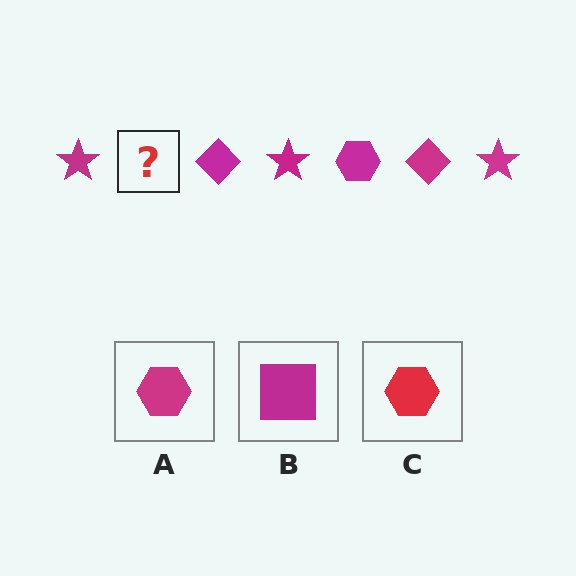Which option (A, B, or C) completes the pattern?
A.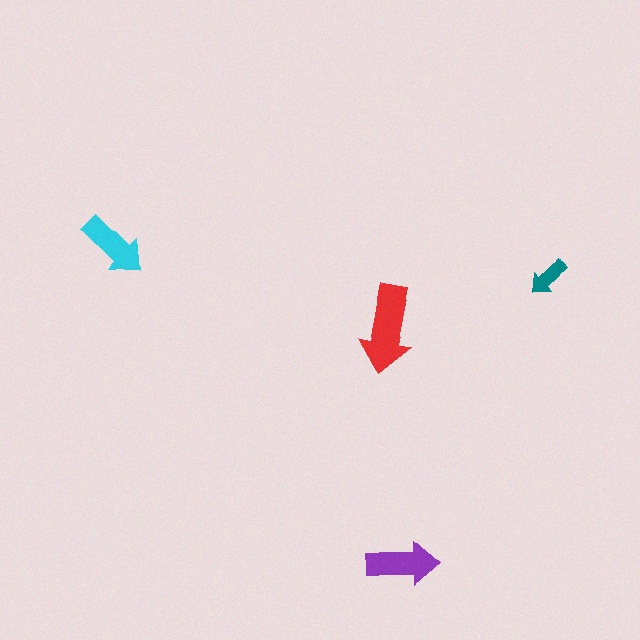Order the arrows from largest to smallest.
the red one, the purple one, the cyan one, the teal one.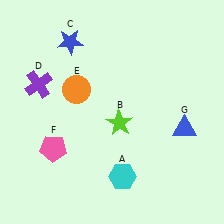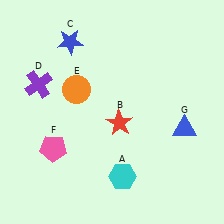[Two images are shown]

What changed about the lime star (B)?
In Image 1, B is lime. In Image 2, it changed to red.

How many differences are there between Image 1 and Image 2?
There is 1 difference between the two images.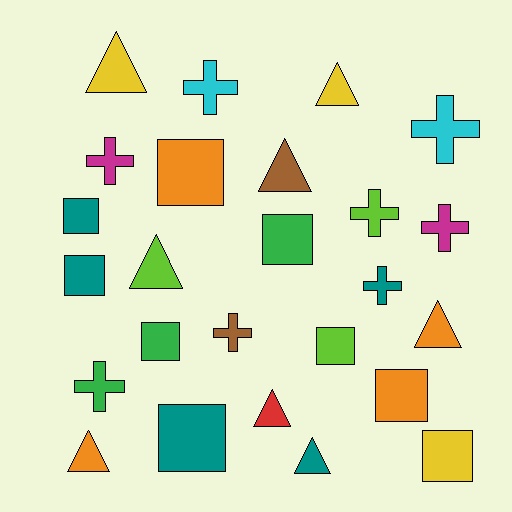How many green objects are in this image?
There are 3 green objects.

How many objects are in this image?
There are 25 objects.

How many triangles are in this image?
There are 8 triangles.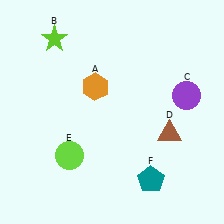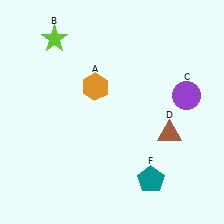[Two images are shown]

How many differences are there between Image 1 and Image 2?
There is 1 difference between the two images.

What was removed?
The lime circle (E) was removed in Image 2.